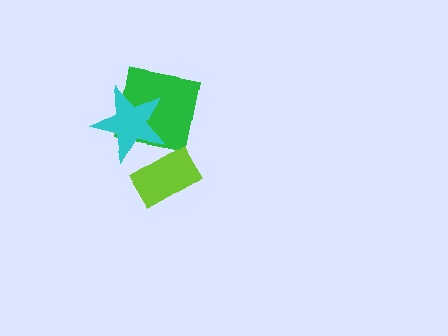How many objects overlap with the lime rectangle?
1 object overlaps with the lime rectangle.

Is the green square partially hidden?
Yes, it is partially covered by another shape.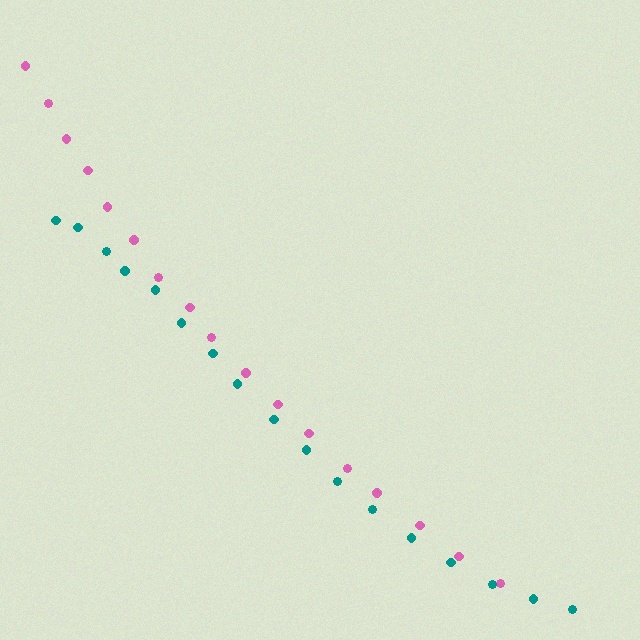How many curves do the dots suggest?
There are 2 distinct paths.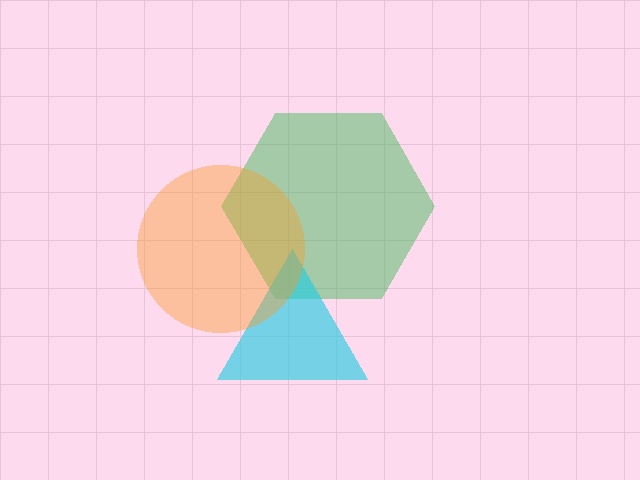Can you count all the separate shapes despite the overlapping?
Yes, there are 3 separate shapes.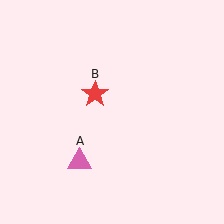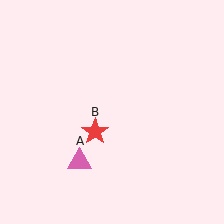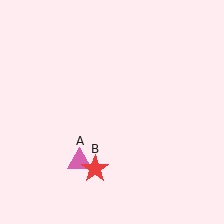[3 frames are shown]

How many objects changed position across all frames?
1 object changed position: red star (object B).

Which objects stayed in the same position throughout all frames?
Pink triangle (object A) remained stationary.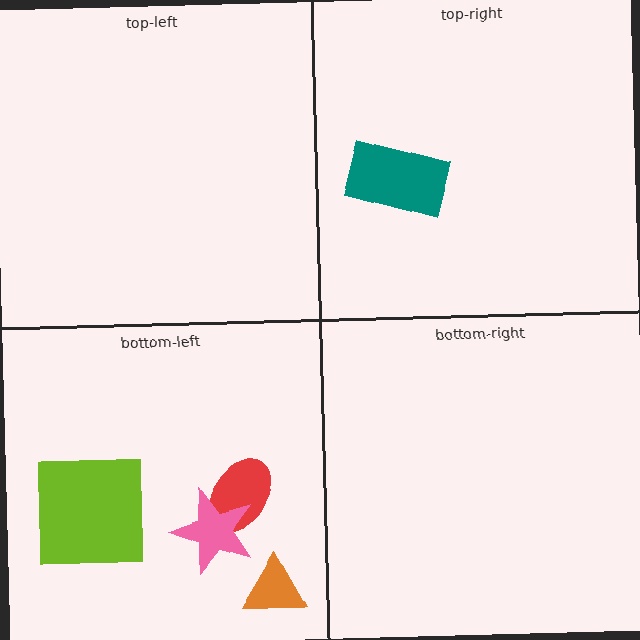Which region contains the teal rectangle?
The top-right region.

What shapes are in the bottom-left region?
The red ellipse, the orange triangle, the pink star, the lime square.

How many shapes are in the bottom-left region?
4.